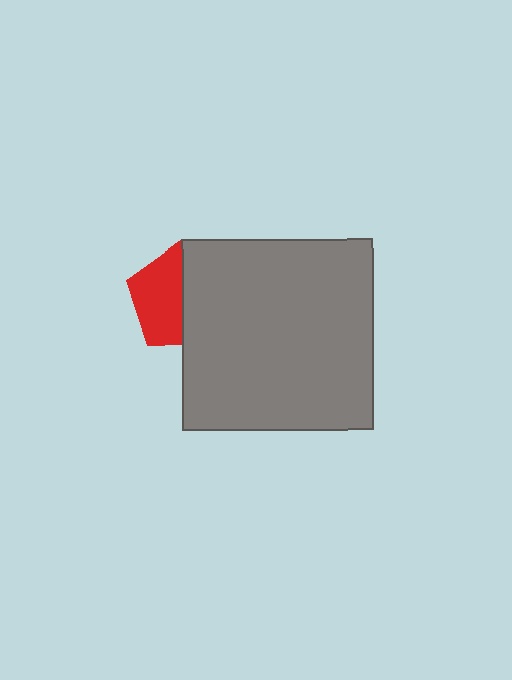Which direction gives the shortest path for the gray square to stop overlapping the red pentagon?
Moving right gives the shortest separation.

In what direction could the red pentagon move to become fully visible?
The red pentagon could move left. That would shift it out from behind the gray square entirely.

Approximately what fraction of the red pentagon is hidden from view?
Roughly 51% of the red pentagon is hidden behind the gray square.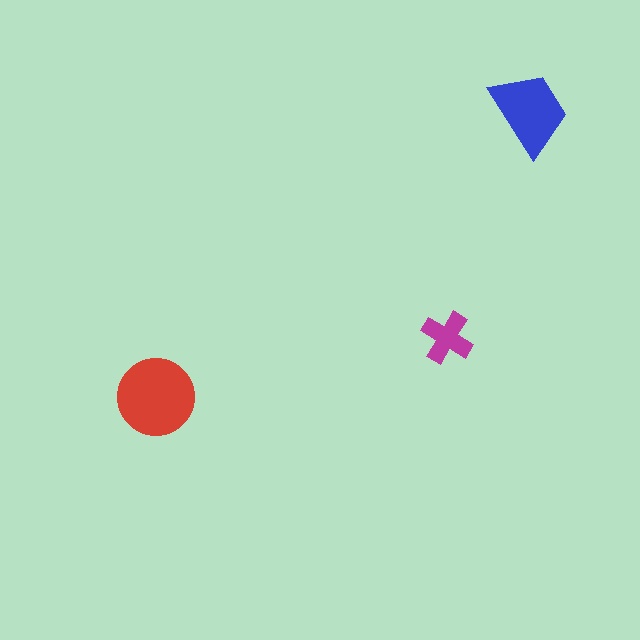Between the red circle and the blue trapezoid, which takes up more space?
The red circle.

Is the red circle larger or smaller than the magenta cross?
Larger.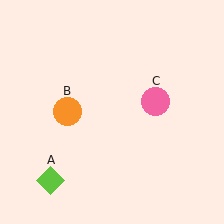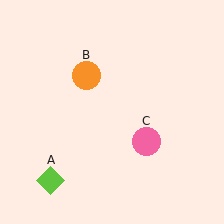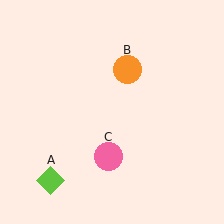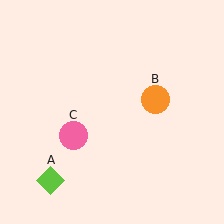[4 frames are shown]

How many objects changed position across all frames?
2 objects changed position: orange circle (object B), pink circle (object C).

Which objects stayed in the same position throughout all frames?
Lime diamond (object A) remained stationary.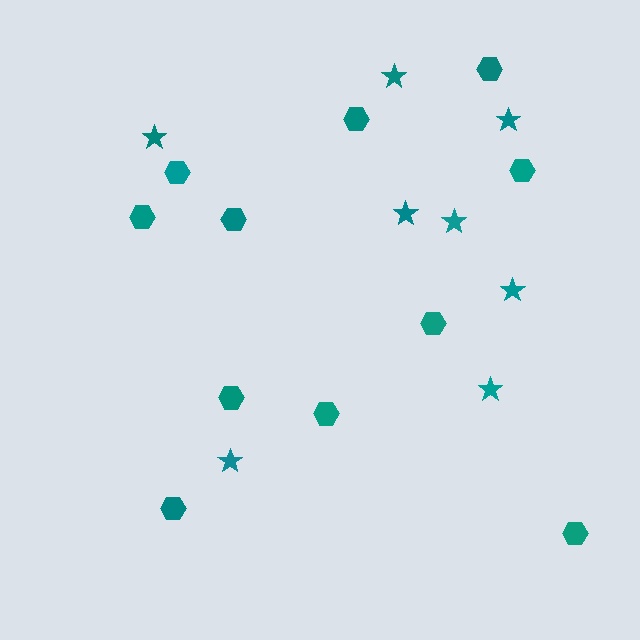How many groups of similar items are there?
There are 2 groups: one group of stars (8) and one group of hexagons (11).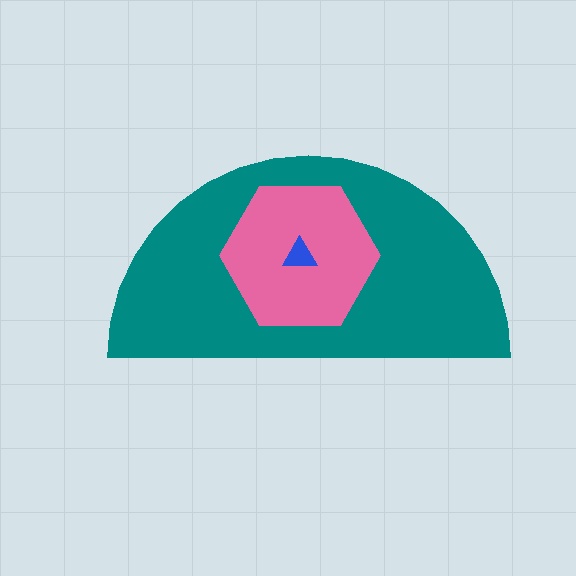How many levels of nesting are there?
3.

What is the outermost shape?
The teal semicircle.